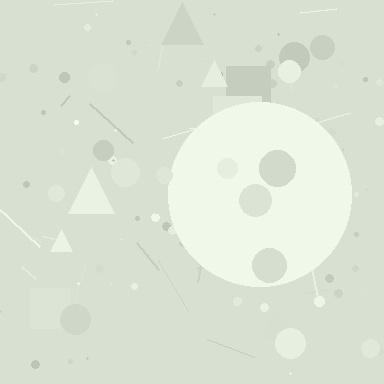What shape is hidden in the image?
A circle is hidden in the image.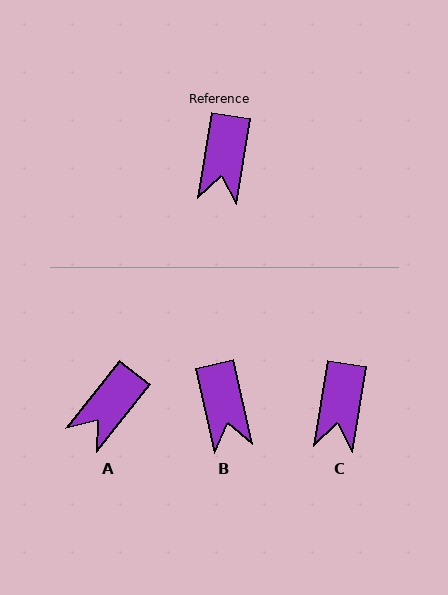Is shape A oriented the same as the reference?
No, it is off by about 29 degrees.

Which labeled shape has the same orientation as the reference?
C.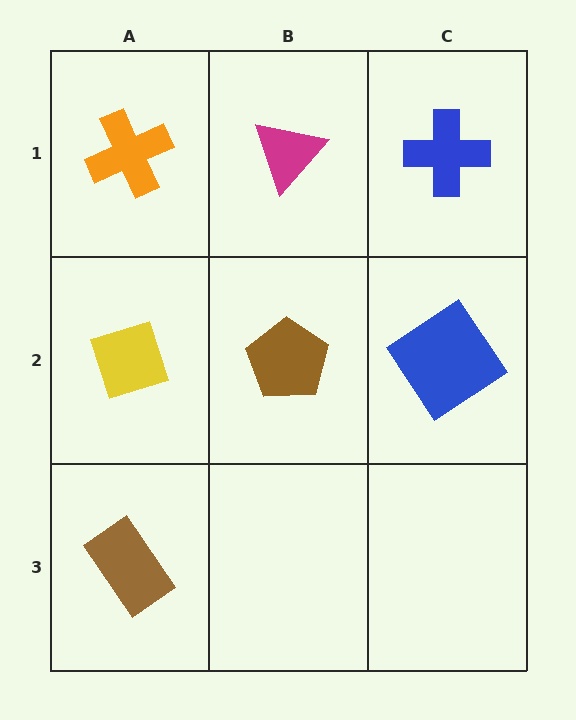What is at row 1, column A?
An orange cross.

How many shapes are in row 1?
3 shapes.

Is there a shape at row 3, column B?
No, that cell is empty.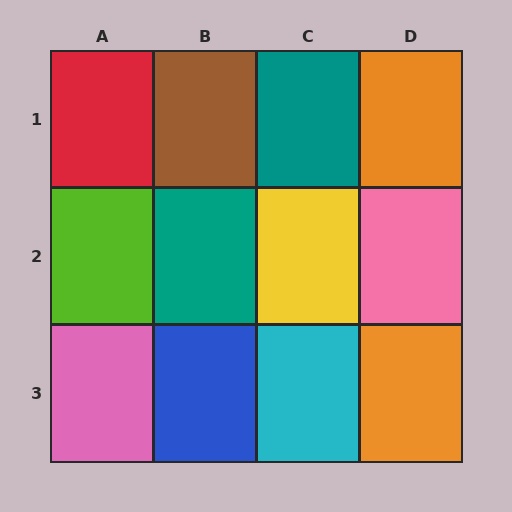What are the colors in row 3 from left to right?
Pink, blue, cyan, orange.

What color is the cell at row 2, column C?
Yellow.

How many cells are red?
1 cell is red.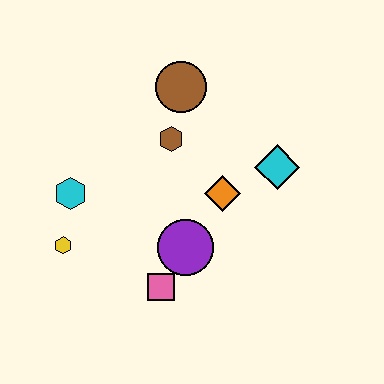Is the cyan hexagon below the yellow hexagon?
No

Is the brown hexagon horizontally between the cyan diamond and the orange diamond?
No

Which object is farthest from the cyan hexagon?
The cyan diamond is farthest from the cyan hexagon.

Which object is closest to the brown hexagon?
The brown circle is closest to the brown hexagon.